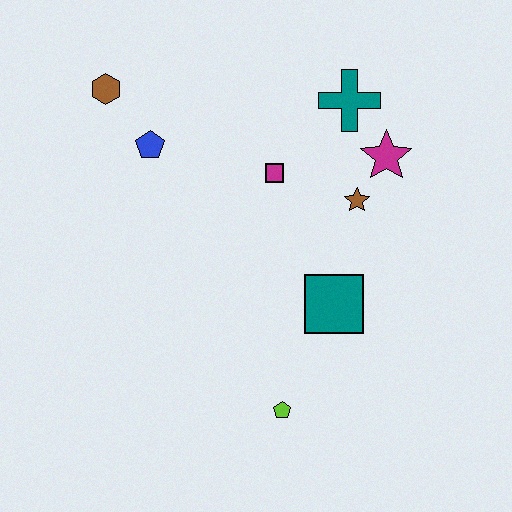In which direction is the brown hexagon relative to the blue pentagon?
The brown hexagon is above the blue pentagon.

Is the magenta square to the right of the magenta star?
No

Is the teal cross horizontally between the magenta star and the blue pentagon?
Yes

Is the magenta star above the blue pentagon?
No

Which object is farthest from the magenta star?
The brown hexagon is farthest from the magenta star.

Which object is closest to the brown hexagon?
The blue pentagon is closest to the brown hexagon.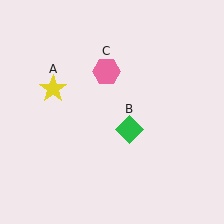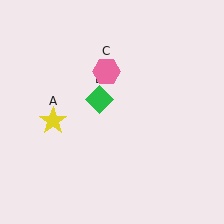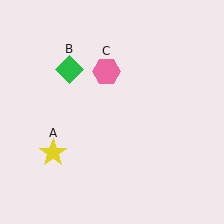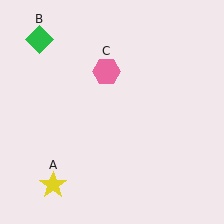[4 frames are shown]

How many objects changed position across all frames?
2 objects changed position: yellow star (object A), green diamond (object B).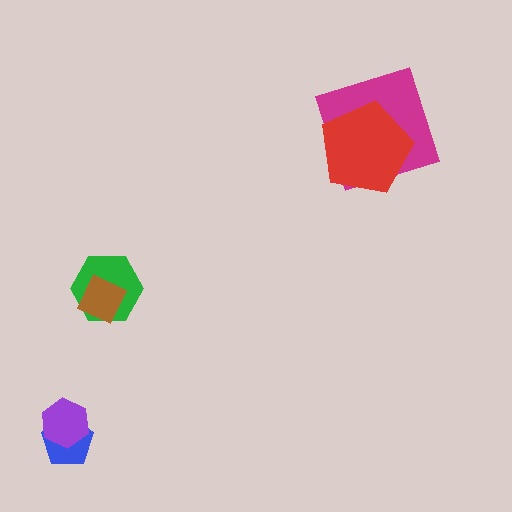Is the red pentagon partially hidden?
No, no other shape covers it.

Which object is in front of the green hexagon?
The brown diamond is in front of the green hexagon.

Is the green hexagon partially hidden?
Yes, it is partially covered by another shape.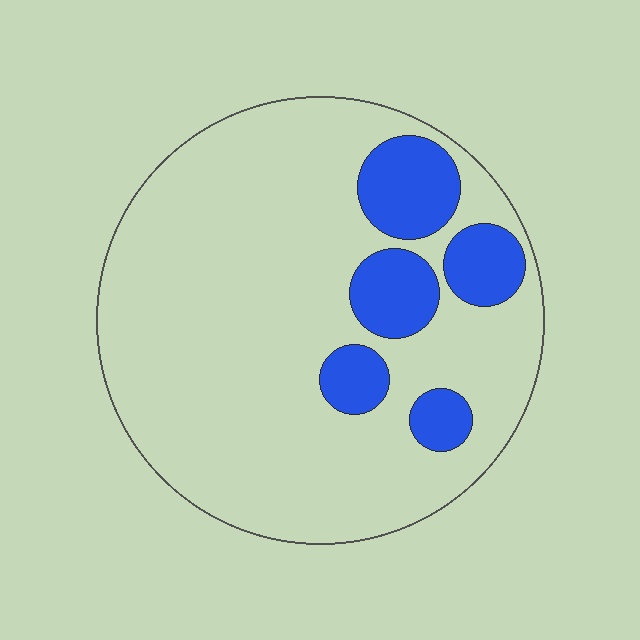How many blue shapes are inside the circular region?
5.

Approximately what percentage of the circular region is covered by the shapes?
Approximately 15%.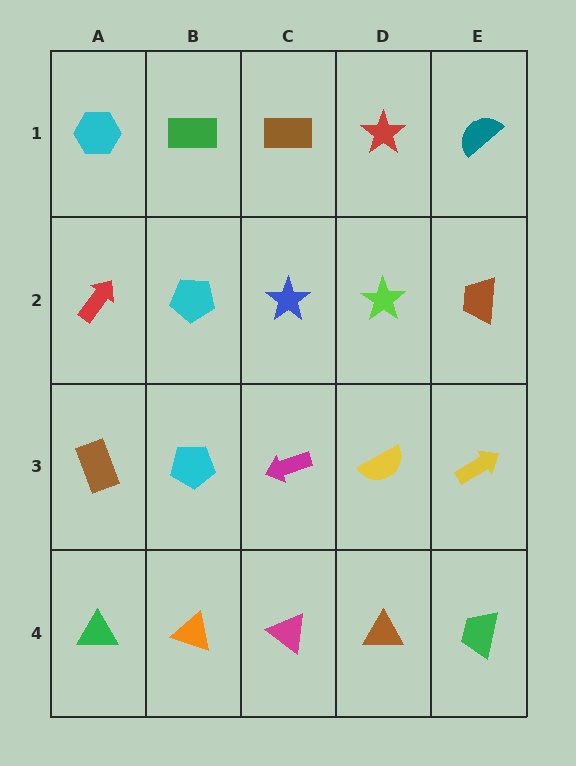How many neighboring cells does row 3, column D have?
4.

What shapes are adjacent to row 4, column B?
A cyan pentagon (row 3, column B), a green triangle (row 4, column A), a magenta triangle (row 4, column C).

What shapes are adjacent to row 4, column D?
A yellow semicircle (row 3, column D), a magenta triangle (row 4, column C), a green trapezoid (row 4, column E).